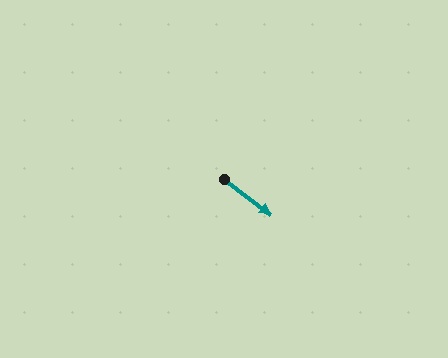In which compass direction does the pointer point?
Southeast.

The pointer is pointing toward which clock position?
Roughly 4 o'clock.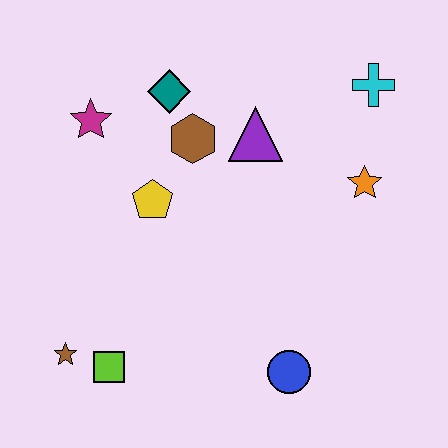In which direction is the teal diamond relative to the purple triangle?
The teal diamond is to the left of the purple triangle.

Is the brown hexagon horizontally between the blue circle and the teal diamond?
Yes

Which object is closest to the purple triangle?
The brown hexagon is closest to the purple triangle.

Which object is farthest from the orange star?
The brown star is farthest from the orange star.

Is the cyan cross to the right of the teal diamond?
Yes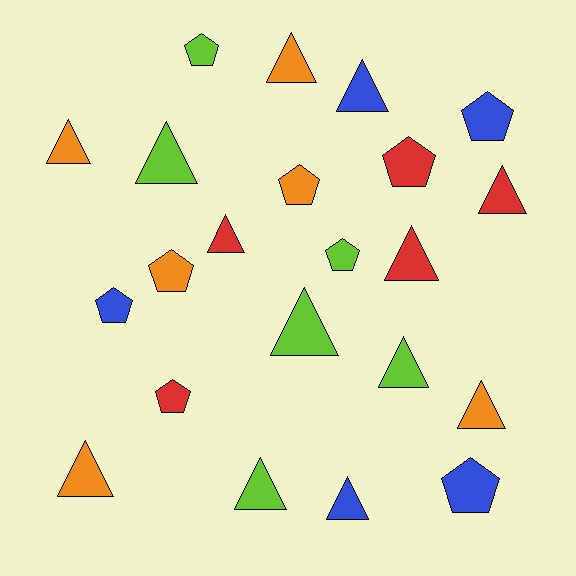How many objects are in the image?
There are 22 objects.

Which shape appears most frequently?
Triangle, with 13 objects.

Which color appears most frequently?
Orange, with 6 objects.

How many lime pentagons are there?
There are 2 lime pentagons.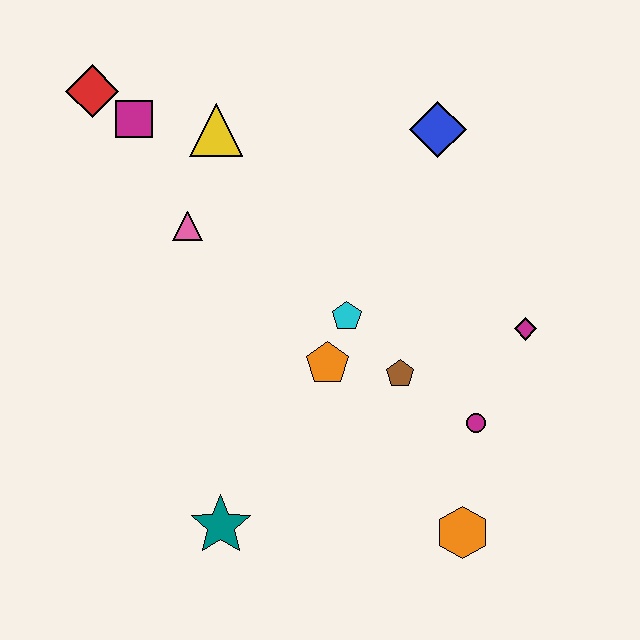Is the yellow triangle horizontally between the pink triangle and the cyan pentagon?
Yes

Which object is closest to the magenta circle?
The brown pentagon is closest to the magenta circle.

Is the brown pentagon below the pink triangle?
Yes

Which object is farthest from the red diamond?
The orange hexagon is farthest from the red diamond.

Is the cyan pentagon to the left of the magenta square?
No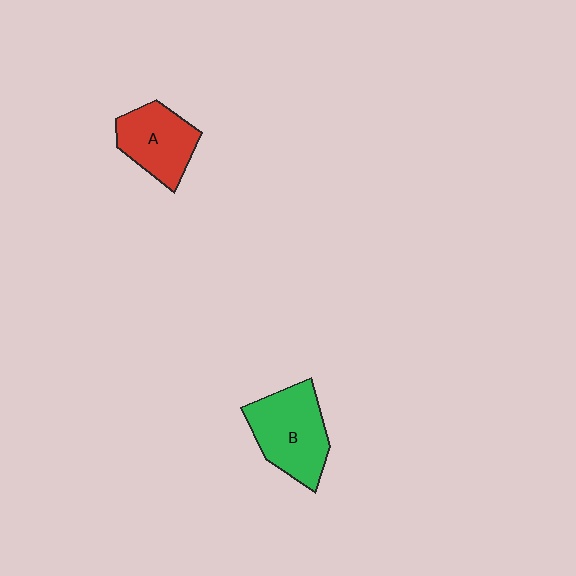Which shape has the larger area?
Shape B (green).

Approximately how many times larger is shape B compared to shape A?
Approximately 1.3 times.